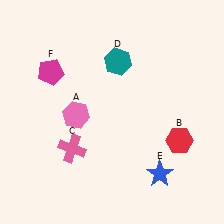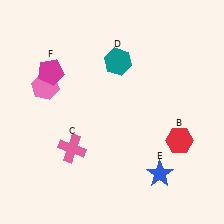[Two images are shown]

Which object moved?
The pink hexagon (A) moved left.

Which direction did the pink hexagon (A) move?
The pink hexagon (A) moved left.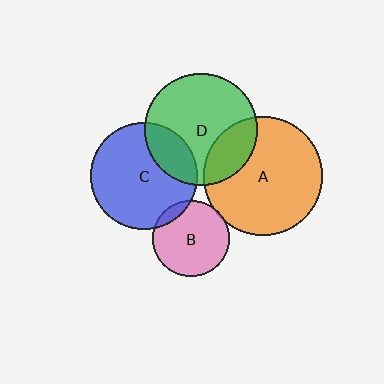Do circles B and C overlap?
Yes.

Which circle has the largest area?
Circle A (orange).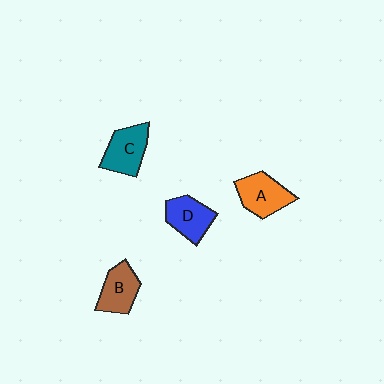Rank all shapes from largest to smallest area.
From largest to smallest: C (teal), A (orange), D (blue), B (brown).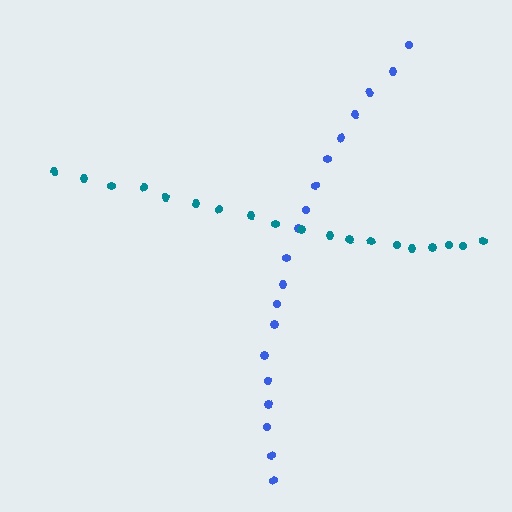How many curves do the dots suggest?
There are 2 distinct paths.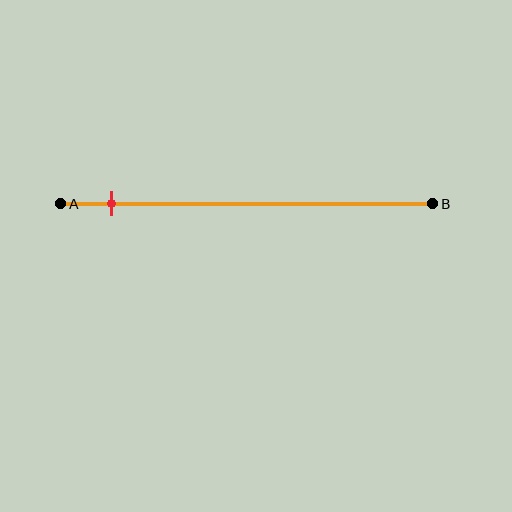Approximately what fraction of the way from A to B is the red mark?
The red mark is approximately 15% of the way from A to B.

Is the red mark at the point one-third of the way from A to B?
No, the mark is at about 15% from A, not at the 33% one-third point.